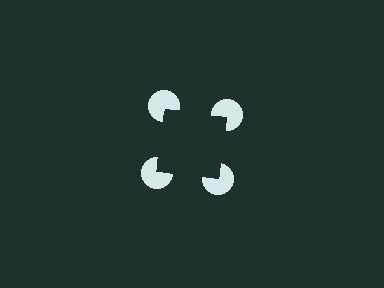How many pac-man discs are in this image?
There are 4 — one at each vertex of the illusory square.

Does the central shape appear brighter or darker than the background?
It typically appears slightly darker than the background, even though no actual brightness change is drawn.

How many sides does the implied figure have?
4 sides.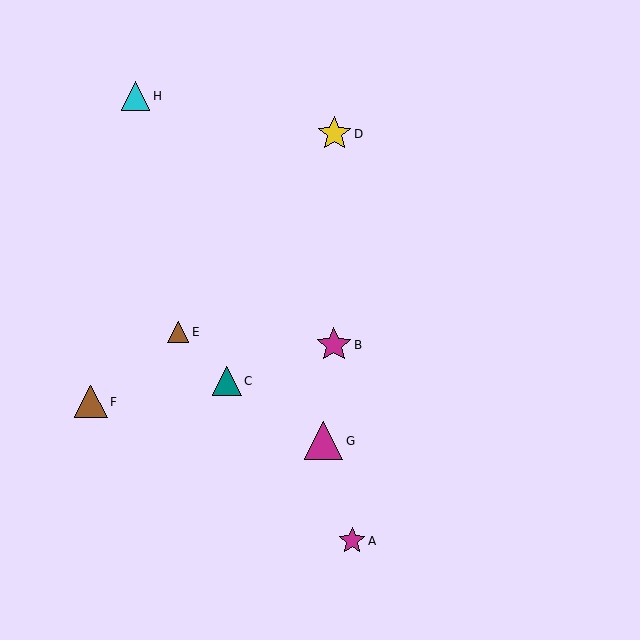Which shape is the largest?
The magenta triangle (labeled G) is the largest.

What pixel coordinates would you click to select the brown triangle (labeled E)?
Click at (178, 332) to select the brown triangle E.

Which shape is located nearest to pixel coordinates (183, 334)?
The brown triangle (labeled E) at (178, 332) is nearest to that location.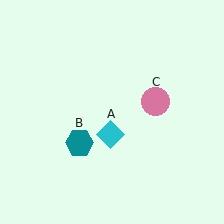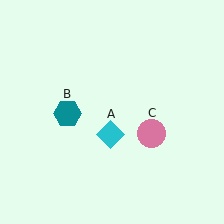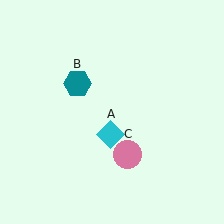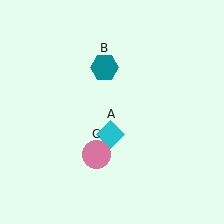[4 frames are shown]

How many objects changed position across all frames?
2 objects changed position: teal hexagon (object B), pink circle (object C).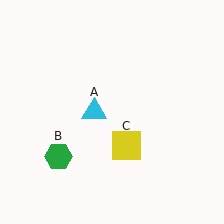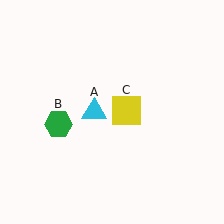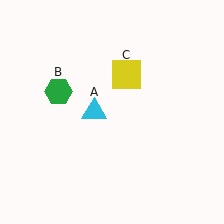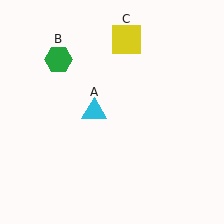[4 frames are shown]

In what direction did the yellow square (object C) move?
The yellow square (object C) moved up.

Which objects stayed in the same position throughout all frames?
Cyan triangle (object A) remained stationary.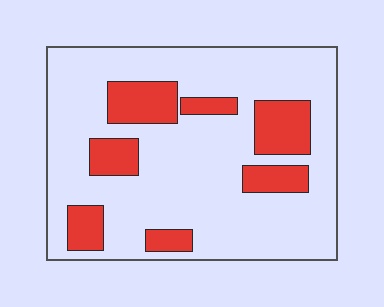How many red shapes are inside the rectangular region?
7.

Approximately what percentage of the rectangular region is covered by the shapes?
Approximately 20%.